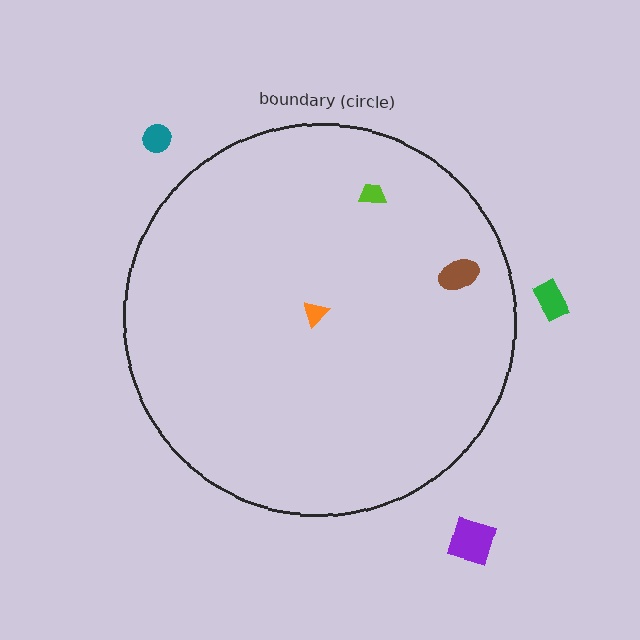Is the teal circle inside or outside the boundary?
Outside.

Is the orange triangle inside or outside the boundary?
Inside.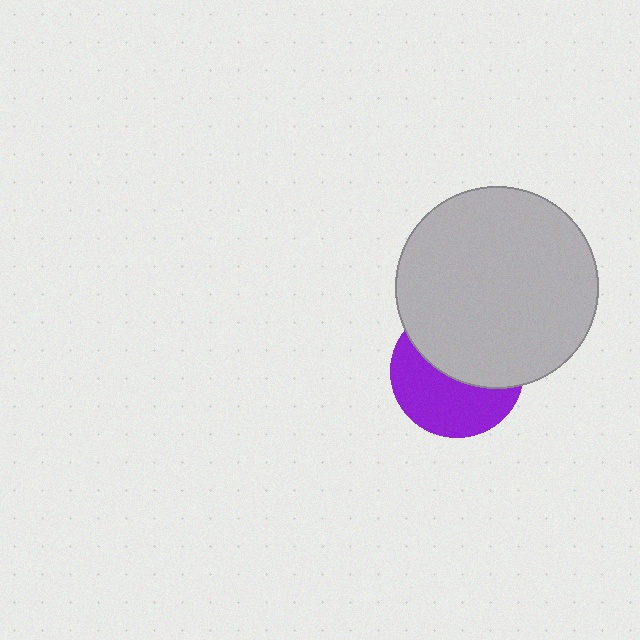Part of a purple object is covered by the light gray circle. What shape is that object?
It is a circle.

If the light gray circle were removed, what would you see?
You would see the complete purple circle.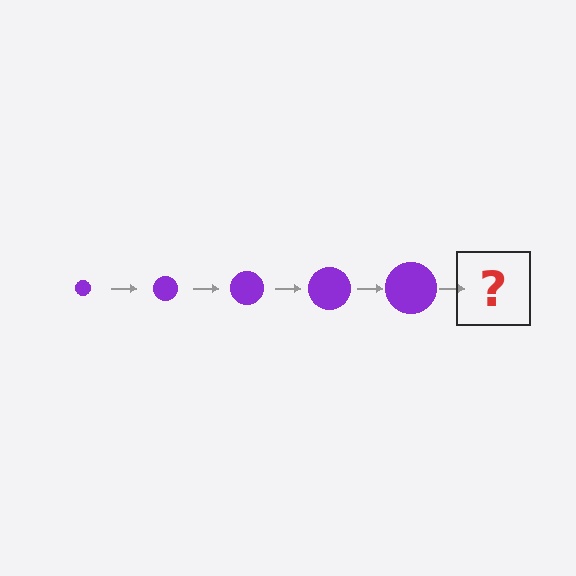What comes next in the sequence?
The next element should be a purple circle, larger than the previous one.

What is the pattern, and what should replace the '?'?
The pattern is that the circle gets progressively larger each step. The '?' should be a purple circle, larger than the previous one.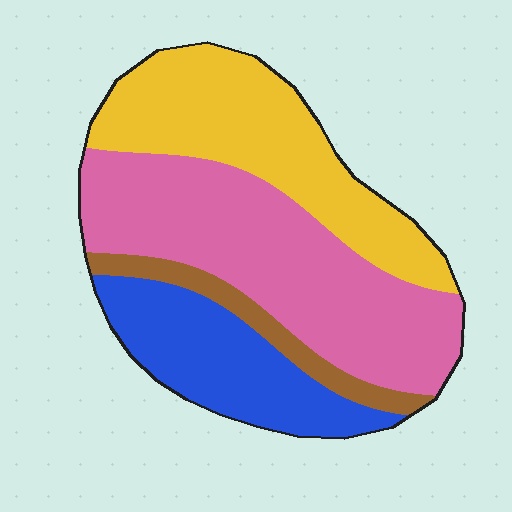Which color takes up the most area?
Pink, at roughly 40%.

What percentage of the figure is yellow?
Yellow takes up between a quarter and a half of the figure.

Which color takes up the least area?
Brown, at roughly 10%.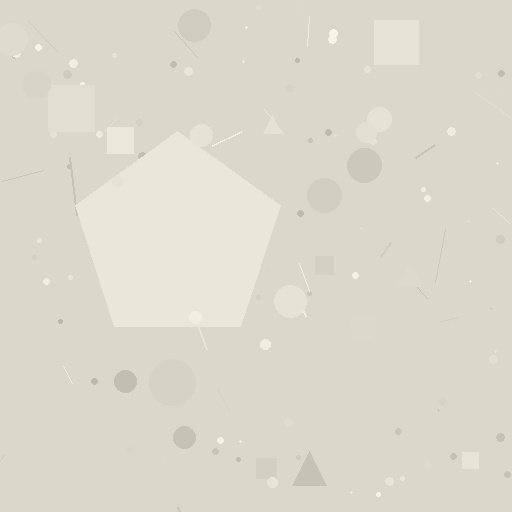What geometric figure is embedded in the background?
A pentagon is embedded in the background.